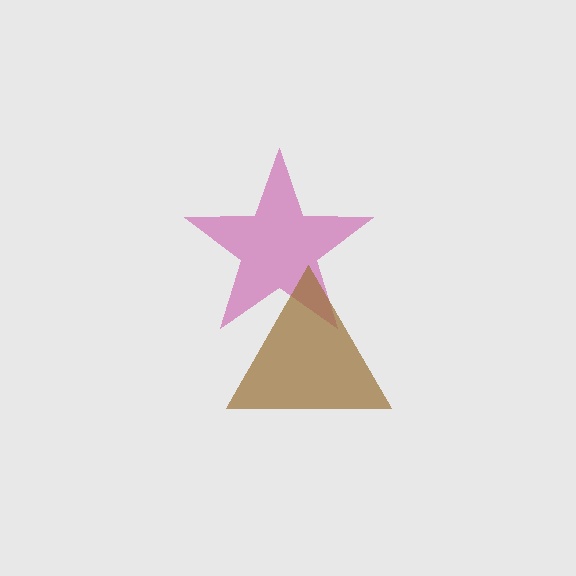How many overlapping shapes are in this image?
There are 2 overlapping shapes in the image.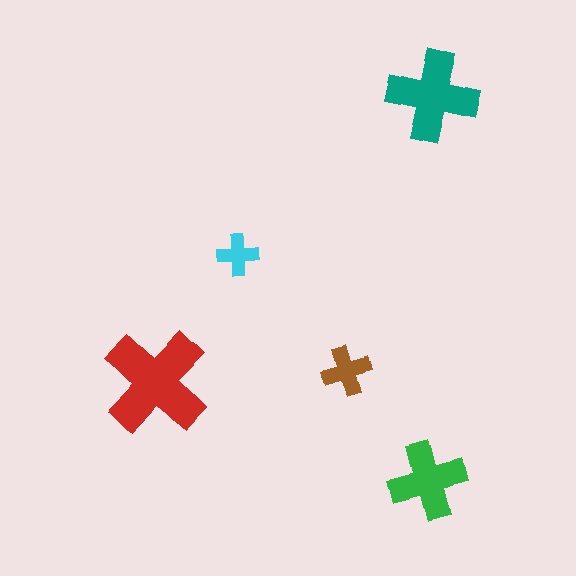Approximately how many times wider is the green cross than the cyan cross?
About 2 times wider.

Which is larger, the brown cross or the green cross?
The green one.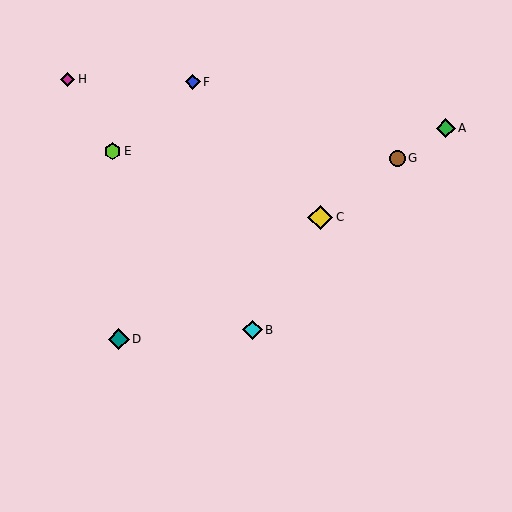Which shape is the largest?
The yellow diamond (labeled C) is the largest.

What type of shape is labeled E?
Shape E is a lime hexagon.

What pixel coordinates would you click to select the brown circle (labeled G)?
Click at (397, 158) to select the brown circle G.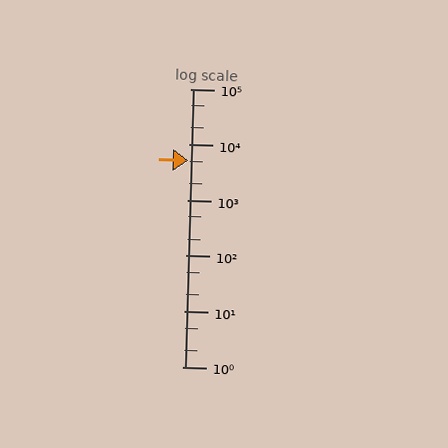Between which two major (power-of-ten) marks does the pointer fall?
The pointer is between 1000 and 10000.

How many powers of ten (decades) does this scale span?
The scale spans 5 decades, from 1 to 100000.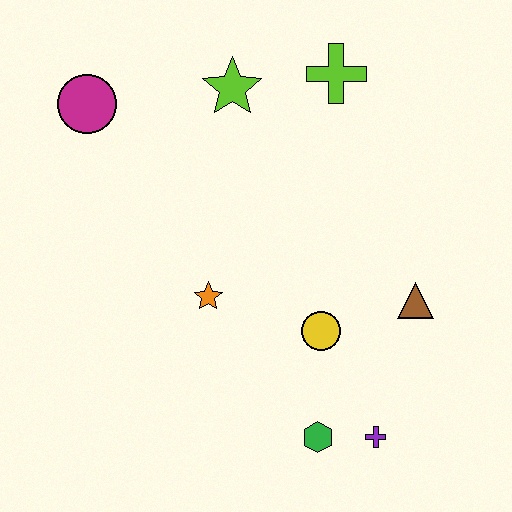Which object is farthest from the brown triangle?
The magenta circle is farthest from the brown triangle.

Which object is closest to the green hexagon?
The purple cross is closest to the green hexagon.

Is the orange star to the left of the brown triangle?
Yes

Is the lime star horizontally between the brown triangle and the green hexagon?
No